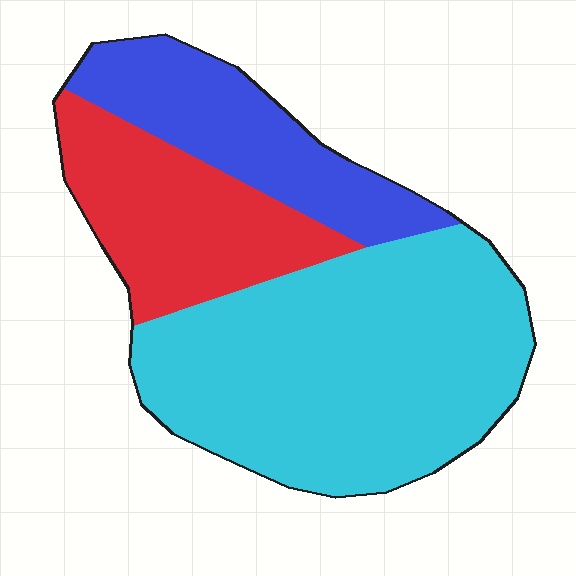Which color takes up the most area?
Cyan, at roughly 55%.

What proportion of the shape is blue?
Blue covers roughly 20% of the shape.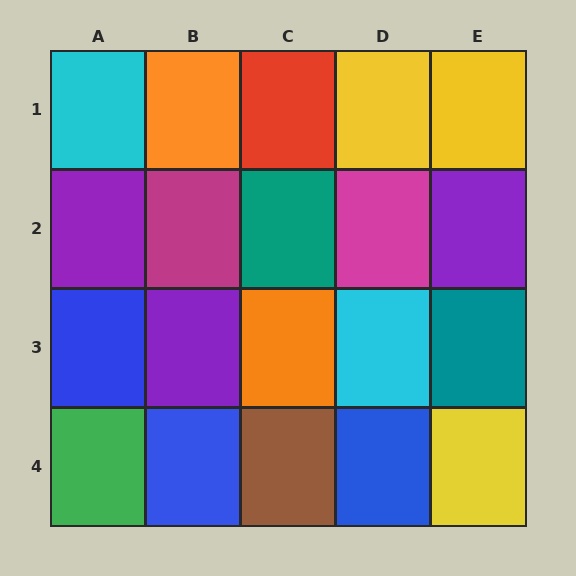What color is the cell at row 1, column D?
Yellow.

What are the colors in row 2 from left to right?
Purple, magenta, teal, magenta, purple.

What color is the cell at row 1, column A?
Cyan.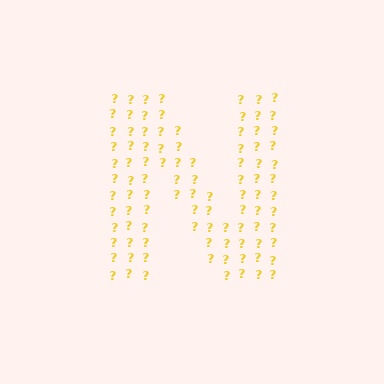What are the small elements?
The small elements are question marks.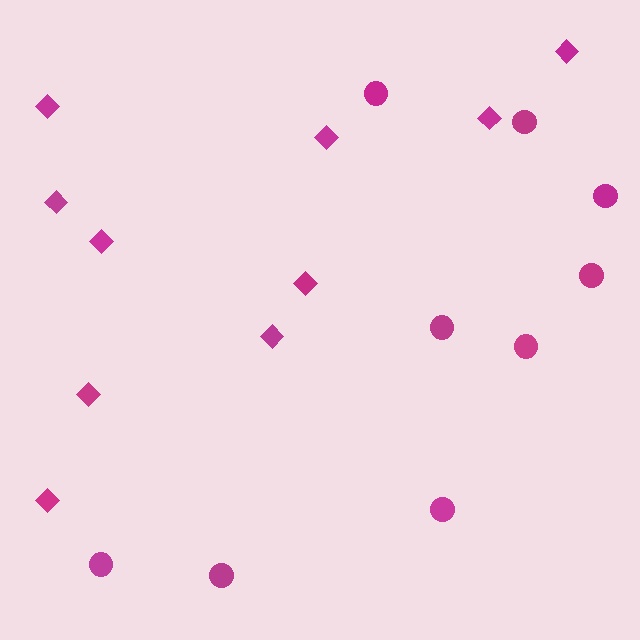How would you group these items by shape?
There are 2 groups: one group of circles (9) and one group of diamonds (10).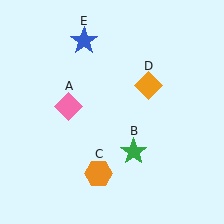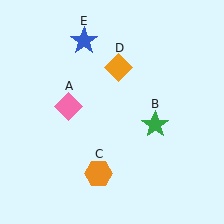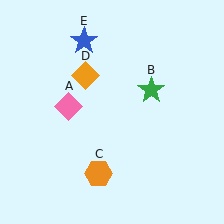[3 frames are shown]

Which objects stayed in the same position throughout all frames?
Pink diamond (object A) and orange hexagon (object C) and blue star (object E) remained stationary.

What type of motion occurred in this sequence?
The green star (object B), orange diamond (object D) rotated counterclockwise around the center of the scene.